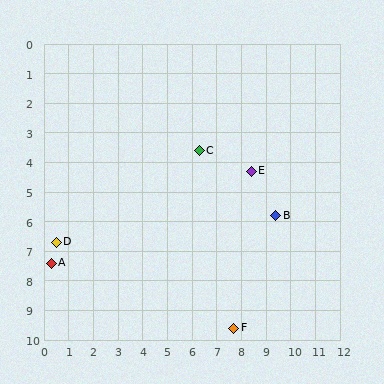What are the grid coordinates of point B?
Point B is at approximately (9.4, 5.8).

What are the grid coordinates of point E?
Point E is at approximately (8.4, 4.3).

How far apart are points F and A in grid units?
Points F and A are about 7.7 grid units apart.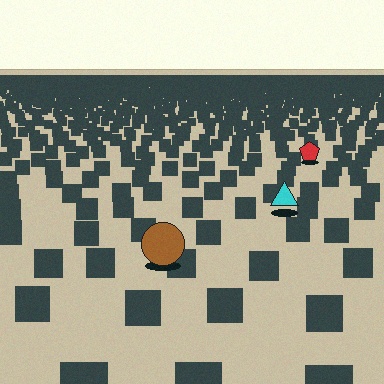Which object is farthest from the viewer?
The red pentagon is farthest from the viewer. It appears smaller and the ground texture around it is denser.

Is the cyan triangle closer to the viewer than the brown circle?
No. The brown circle is closer — you can tell from the texture gradient: the ground texture is coarser near it.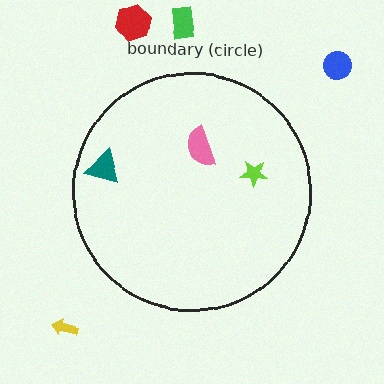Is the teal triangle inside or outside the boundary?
Inside.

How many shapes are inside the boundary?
3 inside, 4 outside.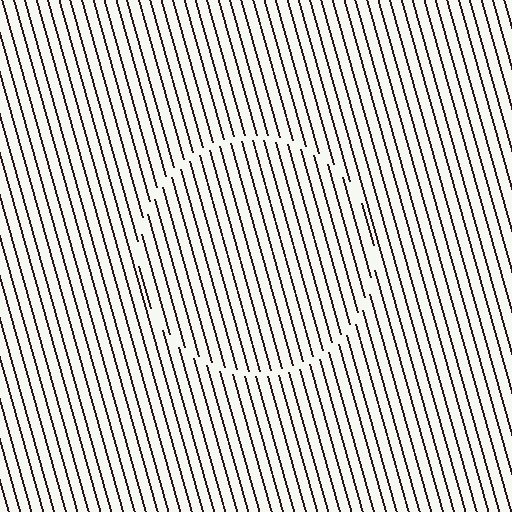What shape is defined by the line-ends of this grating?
An illusory circle. The interior of the shape contains the same grating, shifted by half a period — the contour is defined by the phase discontinuity where line-ends from the inner and outer gratings abut.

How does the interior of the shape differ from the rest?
The interior of the shape contains the same grating, shifted by half a period — the contour is defined by the phase discontinuity where line-ends from the inner and outer gratings abut.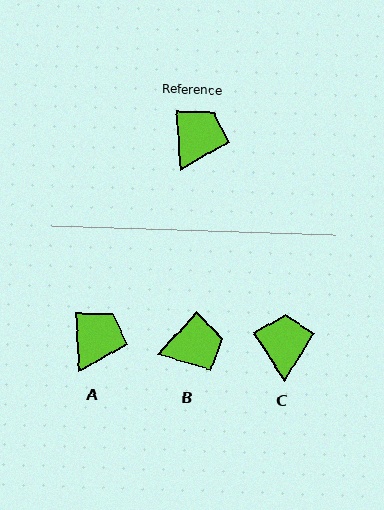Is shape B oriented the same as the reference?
No, it is off by about 46 degrees.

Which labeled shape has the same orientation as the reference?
A.